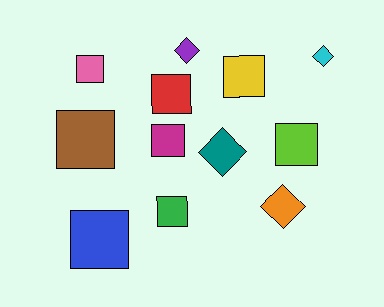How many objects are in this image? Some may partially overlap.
There are 12 objects.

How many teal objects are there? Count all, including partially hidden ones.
There is 1 teal object.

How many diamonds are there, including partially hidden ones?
There are 4 diamonds.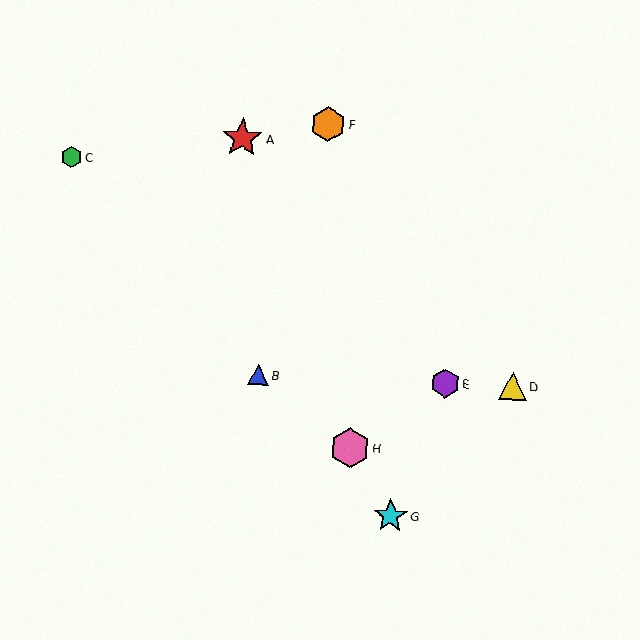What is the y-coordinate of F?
Object F is at y≈124.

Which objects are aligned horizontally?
Objects B, D, E are aligned horizontally.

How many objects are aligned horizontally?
3 objects (B, D, E) are aligned horizontally.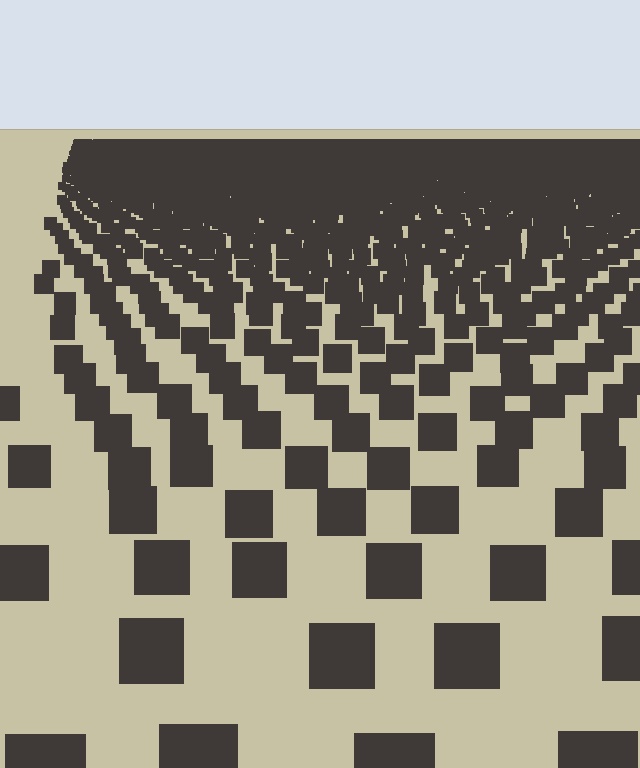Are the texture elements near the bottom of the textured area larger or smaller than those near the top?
Larger. Near the bottom, elements are closer to the viewer and appear at a bigger on-screen size.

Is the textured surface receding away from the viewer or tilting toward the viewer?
The surface is receding away from the viewer. Texture elements get smaller and denser toward the top.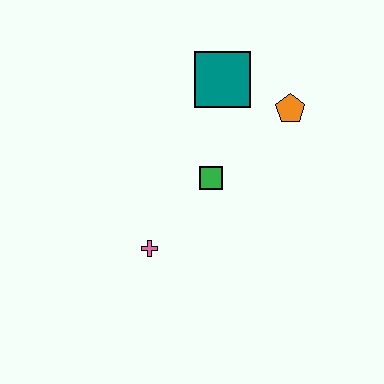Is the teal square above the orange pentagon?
Yes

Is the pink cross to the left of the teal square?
Yes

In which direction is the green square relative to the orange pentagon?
The green square is to the left of the orange pentagon.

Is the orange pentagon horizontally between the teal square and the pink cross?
No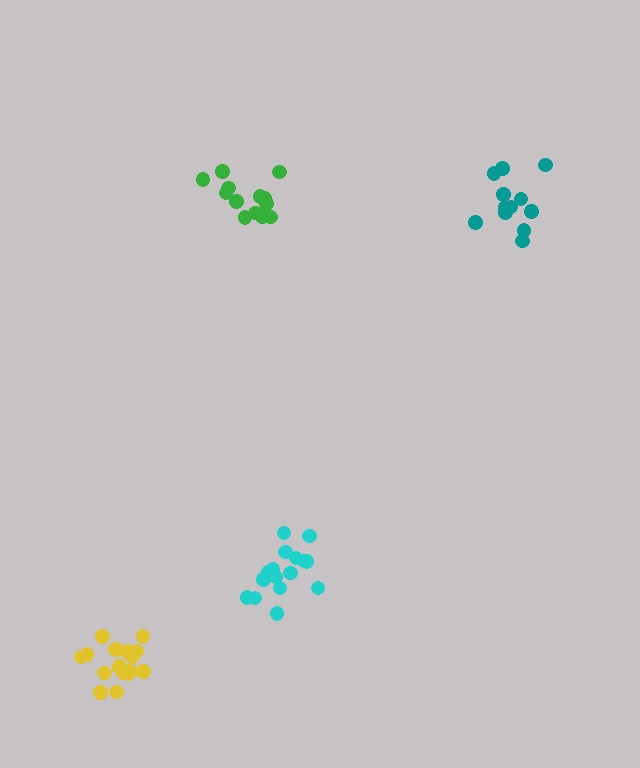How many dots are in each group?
Group 1: 16 dots, Group 2: 12 dots, Group 3: 17 dots, Group 4: 13 dots (58 total).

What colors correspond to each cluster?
The clusters are colored: cyan, teal, yellow, green.